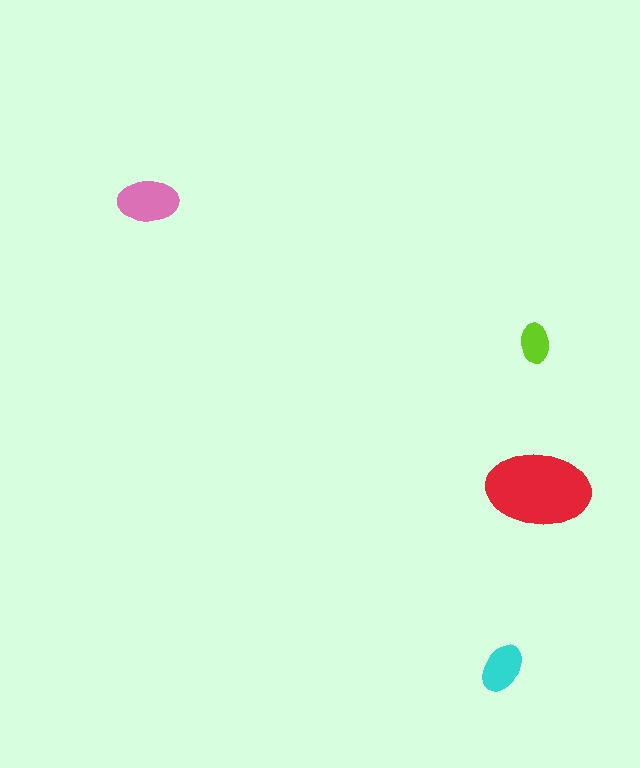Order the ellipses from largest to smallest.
the red one, the pink one, the cyan one, the lime one.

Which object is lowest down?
The cyan ellipse is bottommost.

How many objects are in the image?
There are 4 objects in the image.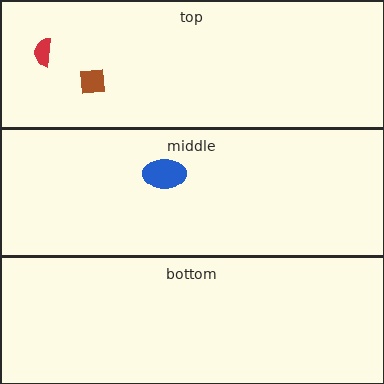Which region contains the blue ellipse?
The middle region.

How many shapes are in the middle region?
1.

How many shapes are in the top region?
2.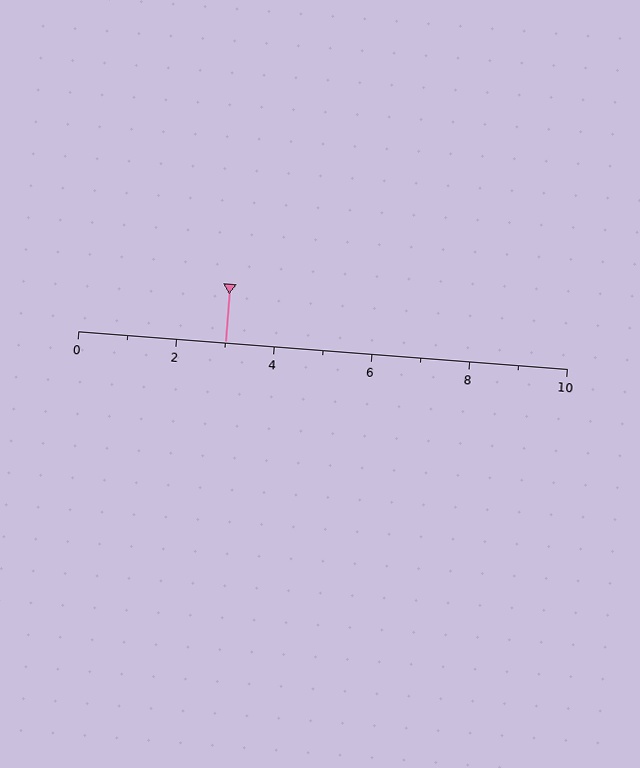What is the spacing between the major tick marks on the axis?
The major ticks are spaced 2 apart.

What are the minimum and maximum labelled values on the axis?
The axis runs from 0 to 10.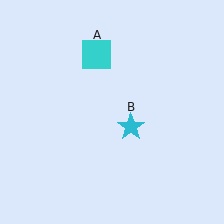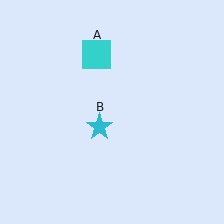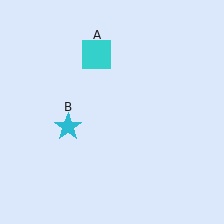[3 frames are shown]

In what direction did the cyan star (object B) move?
The cyan star (object B) moved left.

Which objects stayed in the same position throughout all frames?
Cyan square (object A) remained stationary.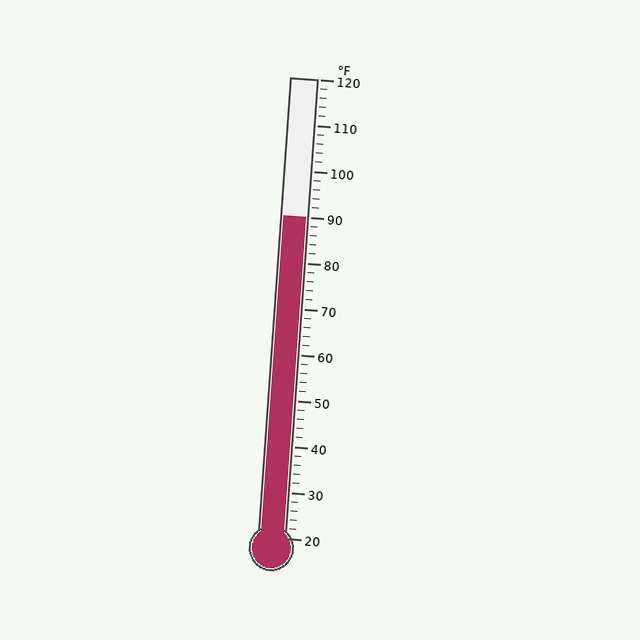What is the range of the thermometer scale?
The thermometer scale ranges from 20°F to 120°F.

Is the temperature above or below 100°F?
The temperature is below 100°F.